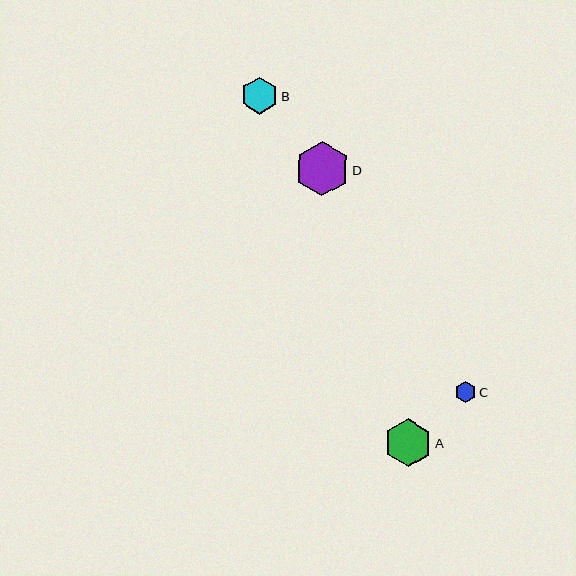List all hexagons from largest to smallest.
From largest to smallest: D, A, B, C.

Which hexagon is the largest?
Hexagon D is the largest with a size of approximately 54 pixels.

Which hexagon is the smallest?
Hexagon C is the smallest with a size of approximately 21 pixels.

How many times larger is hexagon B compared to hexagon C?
Hexagon B is approximately 1.8 times the size of hexagon C.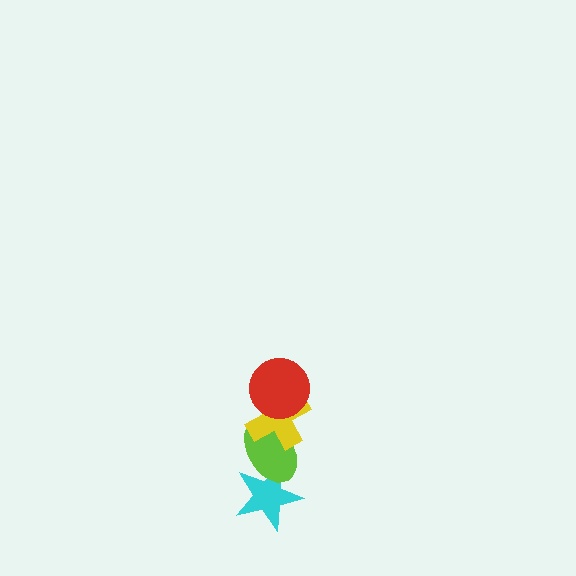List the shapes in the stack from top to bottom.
From top to bottom: the red circle, the yellow cross, the lime ellipse, the cyan star.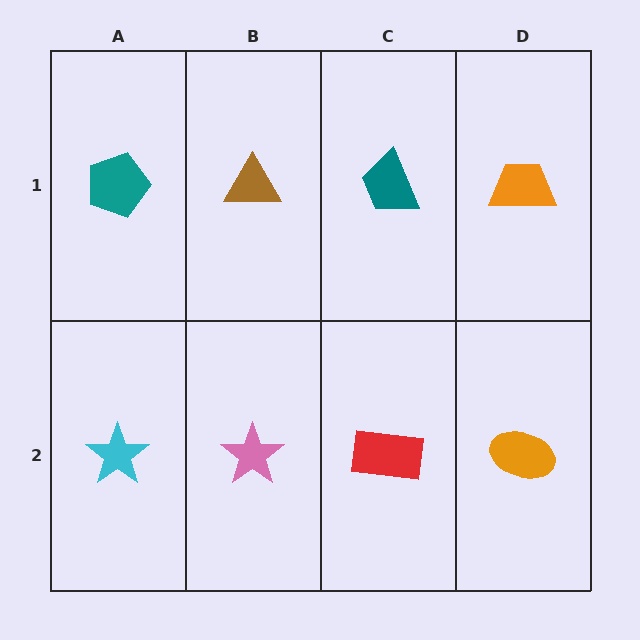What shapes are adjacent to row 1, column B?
A pink star (row 2, column B), a teal pentagon (row 1, column A), a teal trapezoid (row 1, column C).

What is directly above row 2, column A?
A teal pentagon.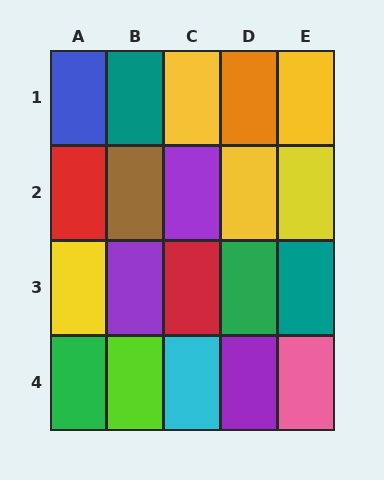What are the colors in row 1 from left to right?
Blue, teal, yellow, orange, yellow.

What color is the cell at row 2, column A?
Red.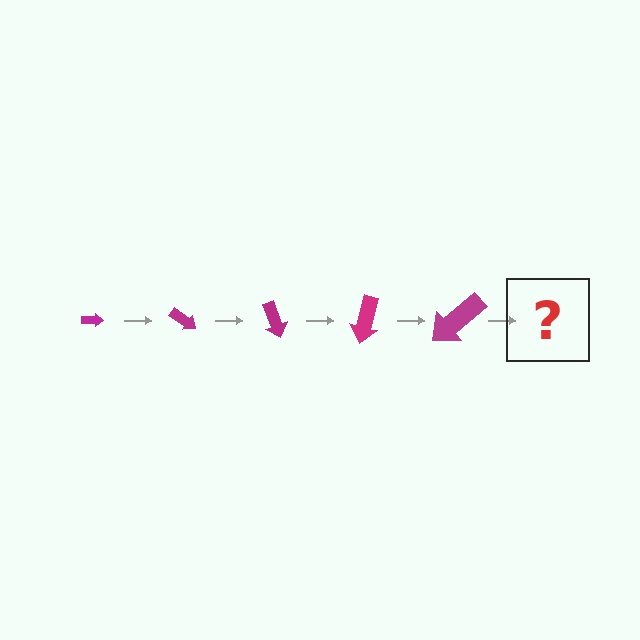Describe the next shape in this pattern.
It should be an arrow, larger than the previous one and rotated 175 degrees from the start.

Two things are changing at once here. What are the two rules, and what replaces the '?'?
The two rules are that the arrow grows larger each step and it rotates 35 degrees each step. The '?' should be an arrow, larger than the previous one and rotated 175 degrees from the start.